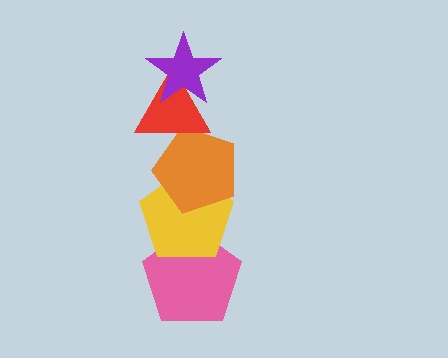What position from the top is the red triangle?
The red triangle is 2nd from the top.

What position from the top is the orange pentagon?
The orange pentagon is 3rd from the top.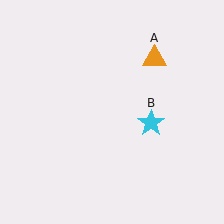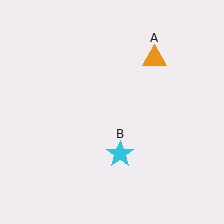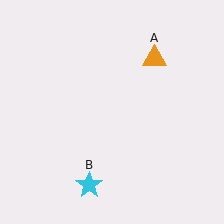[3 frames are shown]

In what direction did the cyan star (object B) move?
The cyan star (object B) moved down and to the left.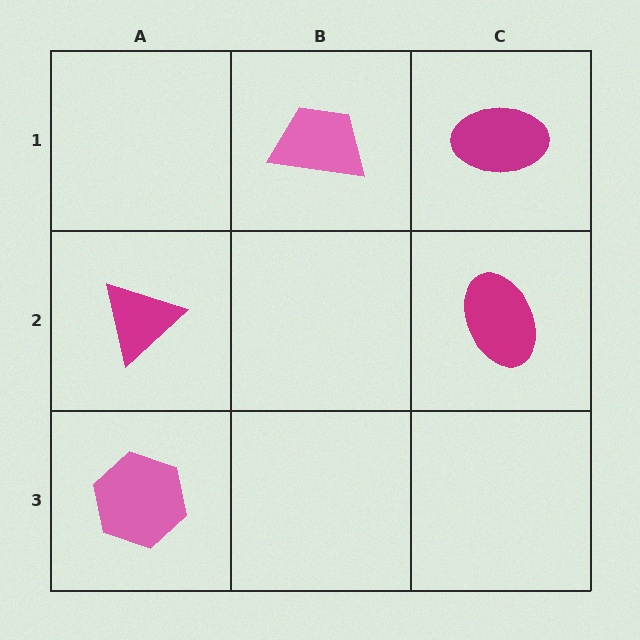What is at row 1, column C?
A magenta ellipse.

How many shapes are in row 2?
2 shapes.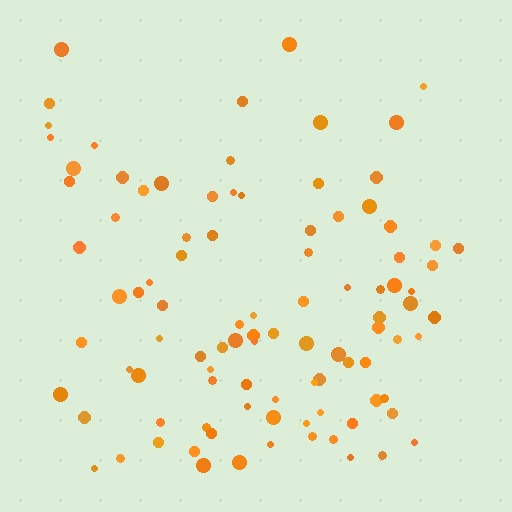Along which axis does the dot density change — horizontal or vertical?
Vertical.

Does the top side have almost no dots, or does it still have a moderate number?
Still a moderate number, just noticeably fewer than the bottom.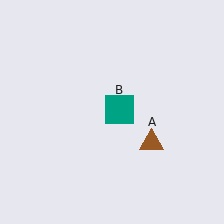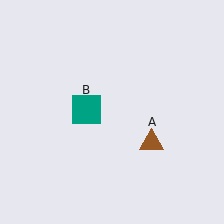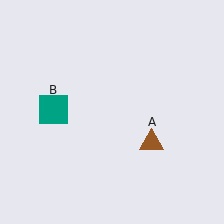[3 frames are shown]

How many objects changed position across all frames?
1 object changed position: teal square (object B).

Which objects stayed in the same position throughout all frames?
Brown triangle (object A) remained stationary.